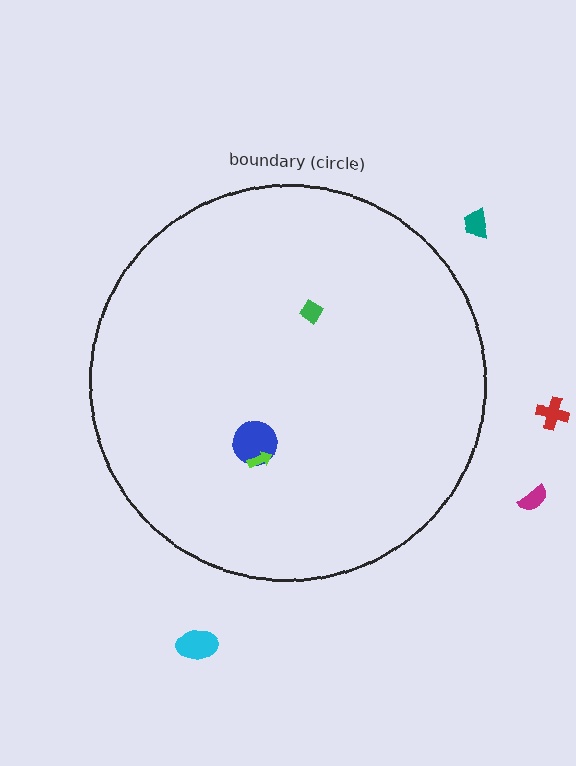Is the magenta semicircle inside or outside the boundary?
Outside.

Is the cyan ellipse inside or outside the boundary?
Outside.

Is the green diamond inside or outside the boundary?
Inside.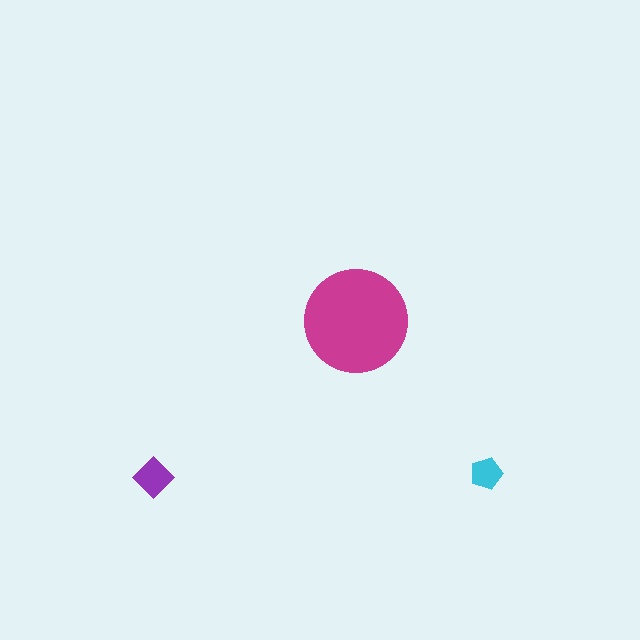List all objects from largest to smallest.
The magenta circle, the purple diamond, the cyan pentagon.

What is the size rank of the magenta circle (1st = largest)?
1st.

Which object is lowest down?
The purple diamond is bottommost.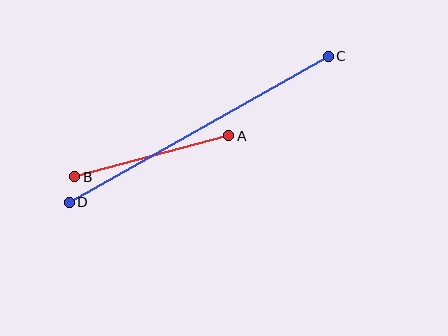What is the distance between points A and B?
The distance is approximately 159 pixels.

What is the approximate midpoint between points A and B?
The midpoint is at approximately (152, 156) pixels.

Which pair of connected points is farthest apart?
Points C and D are farthest apart.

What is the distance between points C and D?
The distance is approximately 297 pixels.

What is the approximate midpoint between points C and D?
The midpoint is at approximately (199, 129) pixels.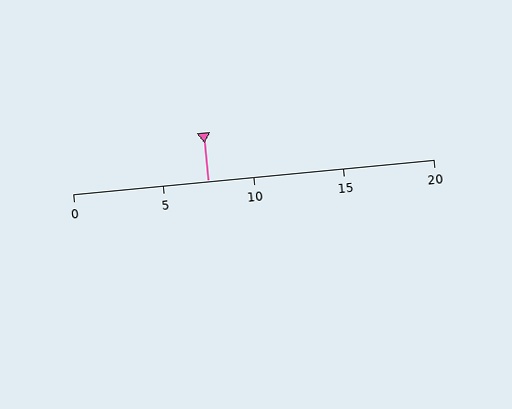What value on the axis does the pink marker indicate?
The marker indicates approximately 7.5.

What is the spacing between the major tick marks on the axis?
The major ticks are spaced 5 apart.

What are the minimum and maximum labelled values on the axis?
The axis runs from 0 to 20.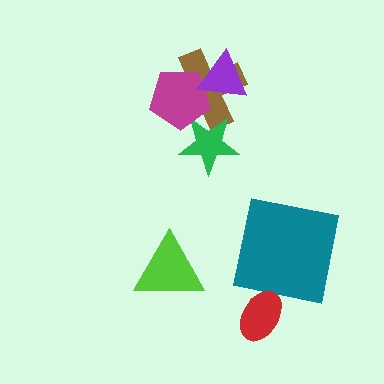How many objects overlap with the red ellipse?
0 objects overlap with the red ellipse.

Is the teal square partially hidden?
No, no other shape covers it.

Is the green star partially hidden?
Yes, it is partially covered by another shape.